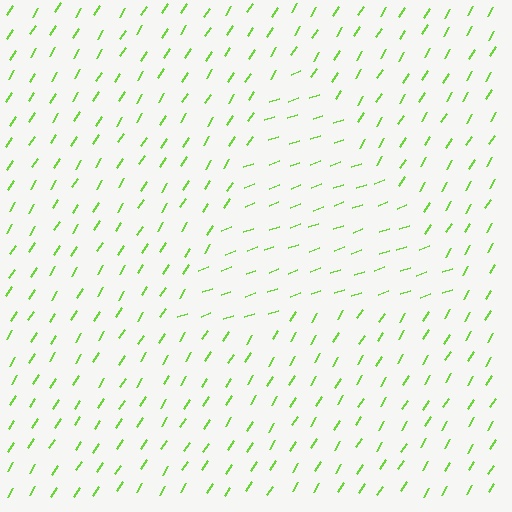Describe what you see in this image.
The image is filled with small lime line segments. A triangle region in the image has lines oriented differently from the surrounding lines, creating a visible texture boundary.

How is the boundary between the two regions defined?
The boundary is defined purely by a change in line orientation (approximately 39 degrees difference). All lines are the same color and thickness.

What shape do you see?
I see a triangle.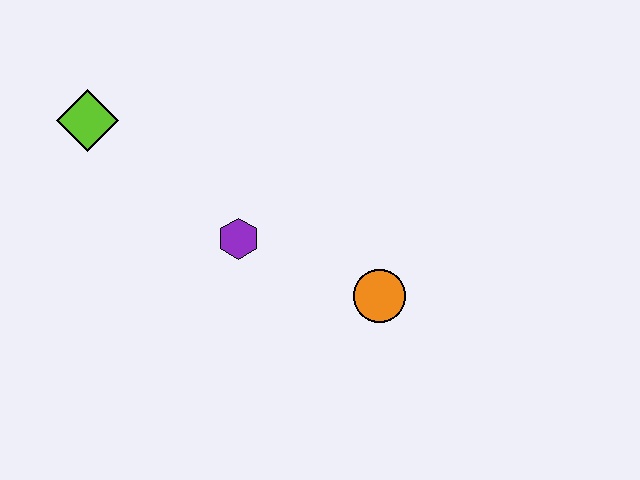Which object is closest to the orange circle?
The purple hexagon is closest to the orange circle.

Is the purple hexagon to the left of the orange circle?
Yes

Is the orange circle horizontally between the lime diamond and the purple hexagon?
No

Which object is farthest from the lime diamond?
The orange circle is farthest from the lime diamond.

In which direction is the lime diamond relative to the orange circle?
The lime diamond is to the left of the orange circle.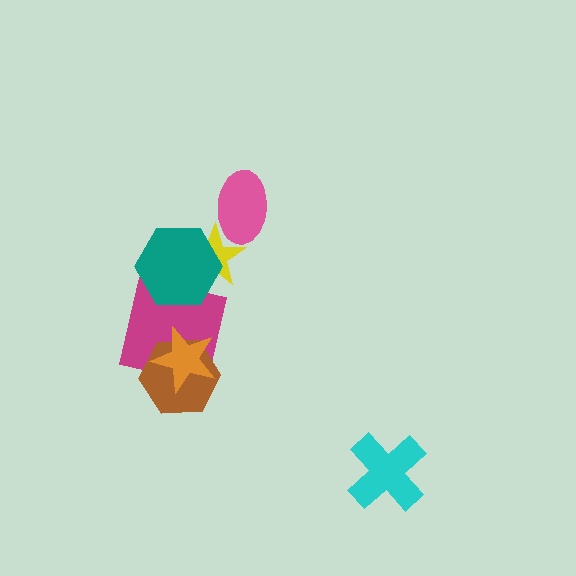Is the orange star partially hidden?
No, no other shape covers it.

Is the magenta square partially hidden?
Yes, it is partially covered by another shape.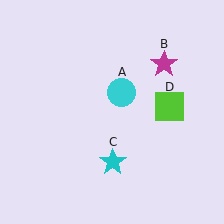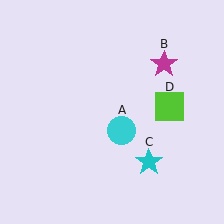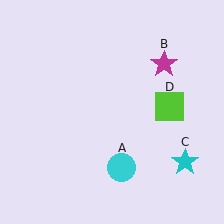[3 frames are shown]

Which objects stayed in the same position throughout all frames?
Magenta star (object B) and lime square (object D) remained stationary.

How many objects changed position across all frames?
2 objects changed position: cyan circle (object A), cyan star (object C).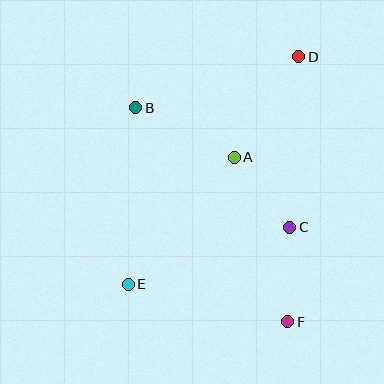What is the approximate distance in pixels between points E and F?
The distance between E and F is approximately 164 pixels.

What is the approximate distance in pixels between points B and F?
The distance between B and F is approximately 262 pixels.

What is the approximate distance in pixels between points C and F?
The distance between C and F is approximately 94 pixels.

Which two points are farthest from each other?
Points D and E are farthest from each other.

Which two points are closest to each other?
Points A and C are closest to each other.